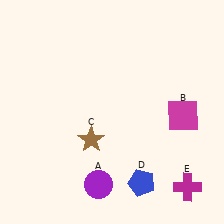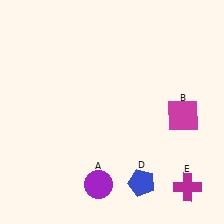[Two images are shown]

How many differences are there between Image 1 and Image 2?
There is 1 difference between the two images.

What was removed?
The brown star (C) was removed in Image 2.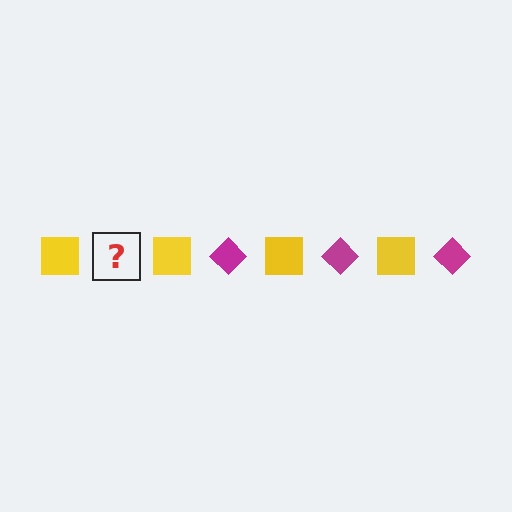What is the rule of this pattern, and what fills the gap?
The rule is that the pattern alternates between yellow square and magenta diamond. The gap should be filled with a magenta diamond.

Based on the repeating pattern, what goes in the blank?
The blank should be a magenta diamond.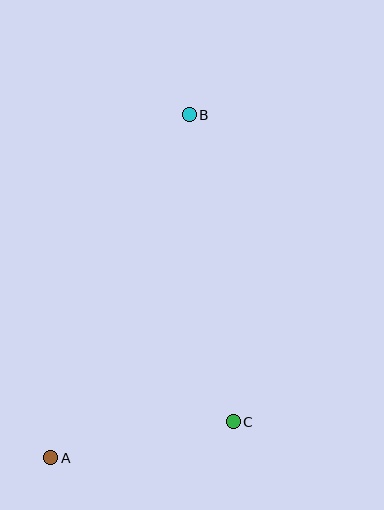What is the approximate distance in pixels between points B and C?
The distance between B and C is approximately 311 pixels.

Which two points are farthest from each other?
Points A and B are farthest from each other.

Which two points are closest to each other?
Points A and C are closest to each other.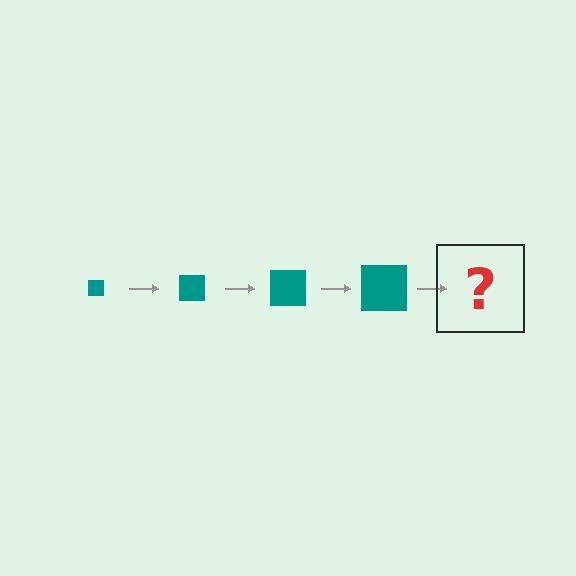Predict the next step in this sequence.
The next step is a teal square, larger than the previous one.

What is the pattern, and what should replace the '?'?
The pattern is that the square gets progressively larger each step. The '?' should be a teal square, larger than the previous one.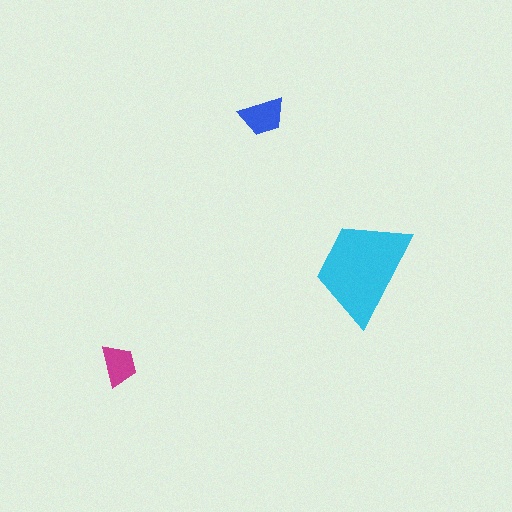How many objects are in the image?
There are 3 objects in the image.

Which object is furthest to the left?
The magenta trapezoid is leftmost.